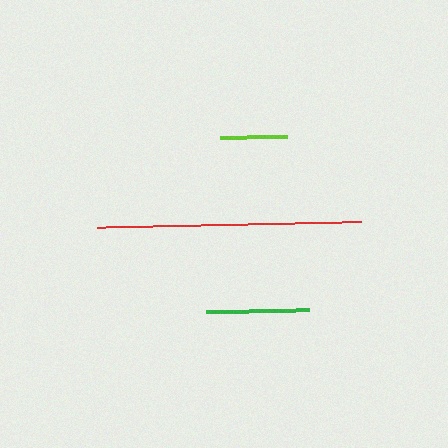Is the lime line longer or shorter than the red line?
The red line is longer than the lime line.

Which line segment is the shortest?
The lime line is the shortest at approximately 68 pixels.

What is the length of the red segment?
The red segment is approximately 264 pixels long.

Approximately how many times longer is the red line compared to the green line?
The red line is approximately 2.6 times the length of the green line.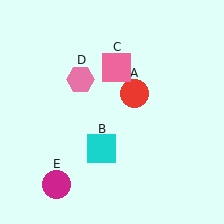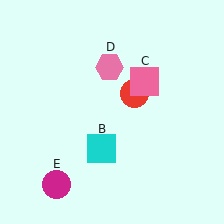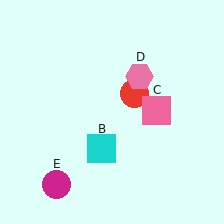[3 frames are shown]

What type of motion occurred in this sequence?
The pink square (object C), pink hexagon (object D) rotated clockwise around the center of the scene.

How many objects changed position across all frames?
2 objects changed position: pink square (object C), pink hexagon (object D).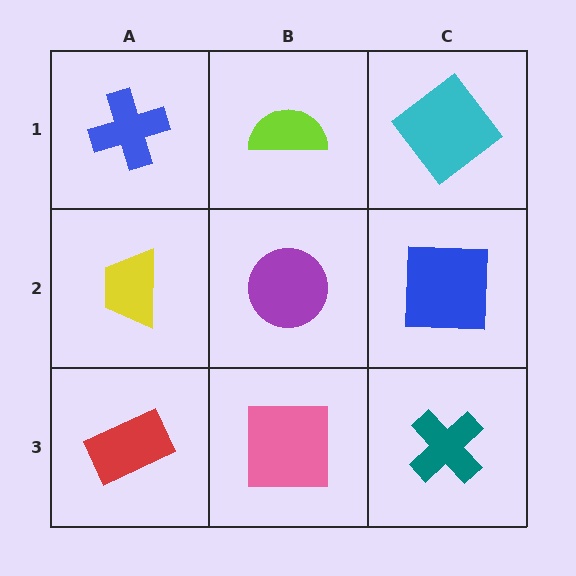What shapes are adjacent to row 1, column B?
A purple circle (row 2, column B), a blue cross (row 1, column A), a cyan diamond (row 1, column C).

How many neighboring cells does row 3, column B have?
3.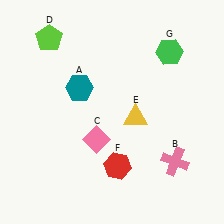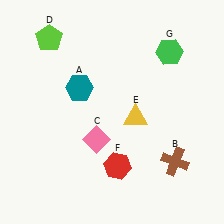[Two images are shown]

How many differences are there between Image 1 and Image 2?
There is 1 difference between the two images.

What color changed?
The cross (B) changed from pink in Image 1 to brown in Image 2.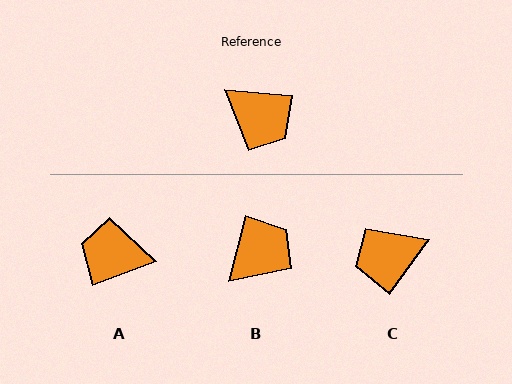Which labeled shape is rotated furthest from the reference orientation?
A, about 155 degrees away.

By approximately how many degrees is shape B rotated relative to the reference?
Approximately 81 degrees counter-clockwise.